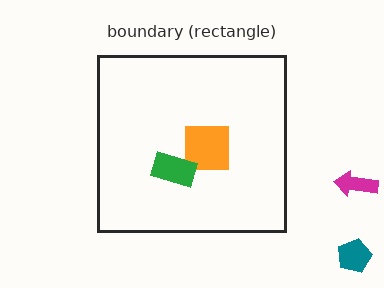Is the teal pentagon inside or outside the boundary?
Outside.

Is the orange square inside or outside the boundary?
Inside.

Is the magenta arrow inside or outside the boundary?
Outside.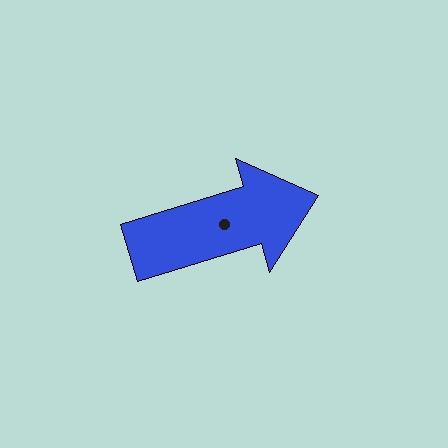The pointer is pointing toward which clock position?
Roughly 2 o'clock.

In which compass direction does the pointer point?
East.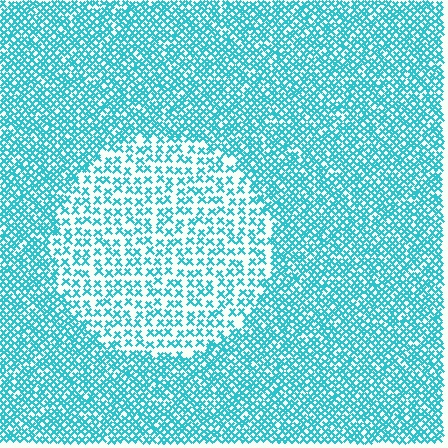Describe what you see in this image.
The image contains small cyan elements arranged at two different densities. A circle-shaped region is visible where the elements are less densely packed than the surrounding area.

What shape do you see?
I see a circle.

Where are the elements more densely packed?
The elements are more densely packed outside the circle boundary.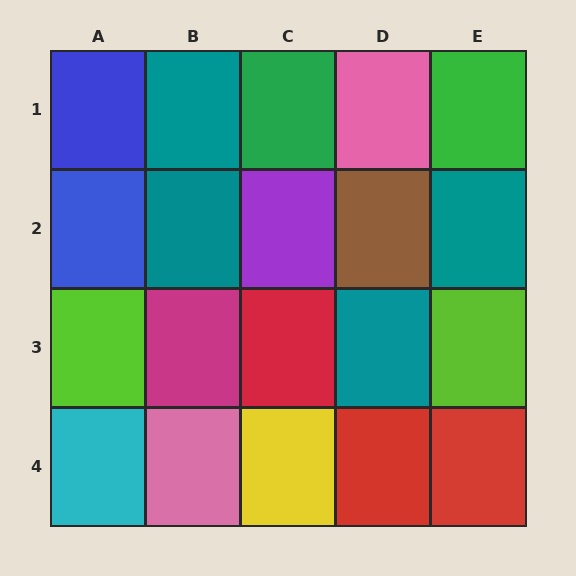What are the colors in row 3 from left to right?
Lime, magenta, red, teal, lime.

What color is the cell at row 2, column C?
Purple.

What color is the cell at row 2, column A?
Blue.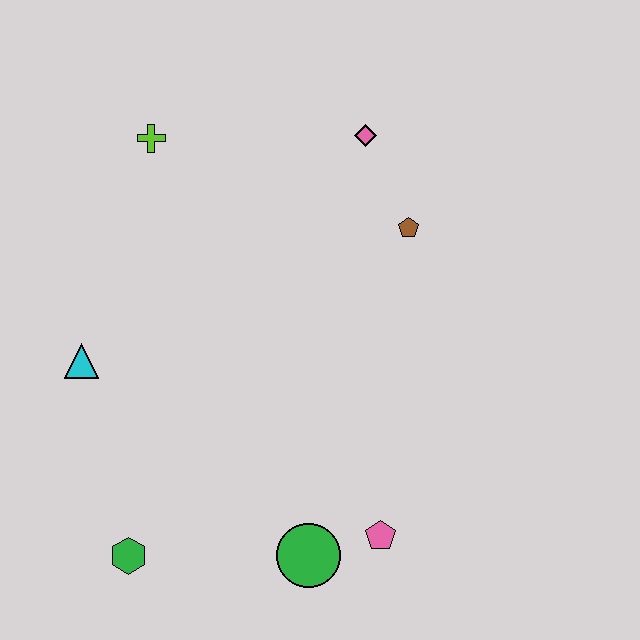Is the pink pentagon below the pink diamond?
Yes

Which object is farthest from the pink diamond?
The green hexagon is farthest from the pink diamond.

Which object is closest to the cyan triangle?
The green hexagon is closest to the cyan triangle.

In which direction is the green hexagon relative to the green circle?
The green hexagon is to the left of the green circle.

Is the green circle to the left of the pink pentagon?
Yes